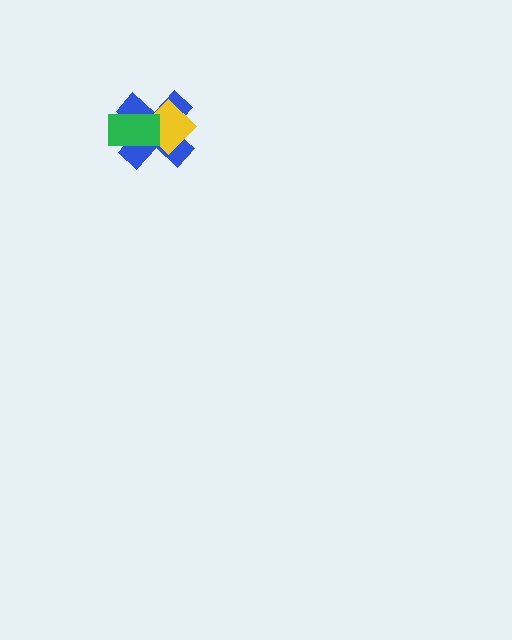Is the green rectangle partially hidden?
No, no other shape covers it.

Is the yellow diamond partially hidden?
Yes, it is partially covered by another shape.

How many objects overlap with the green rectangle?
2 objects overlap with the green rectangle.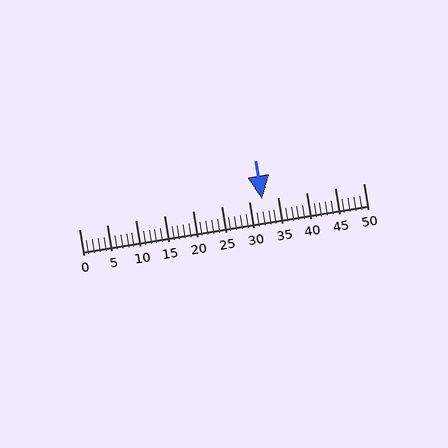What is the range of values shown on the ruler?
The ruler shows values from 0 to 50.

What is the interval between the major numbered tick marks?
The major tick marks are spaced 5 units apart.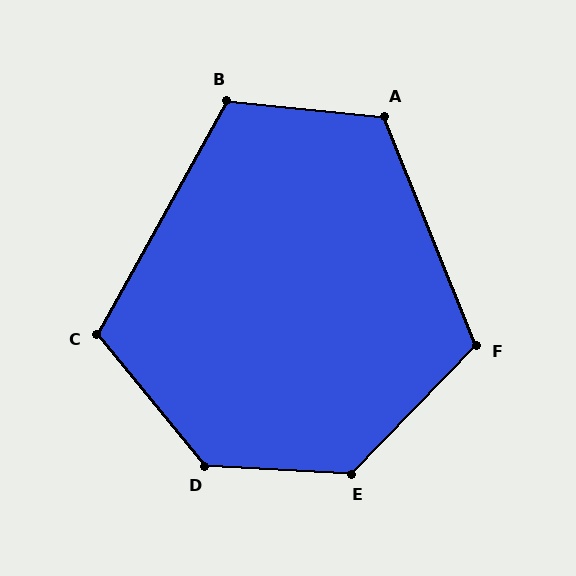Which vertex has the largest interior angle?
D, at approximately 132 degrees.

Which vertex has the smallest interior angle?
C, at approximately 112 degrees.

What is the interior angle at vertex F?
Approximately 114 degrees (obtuse).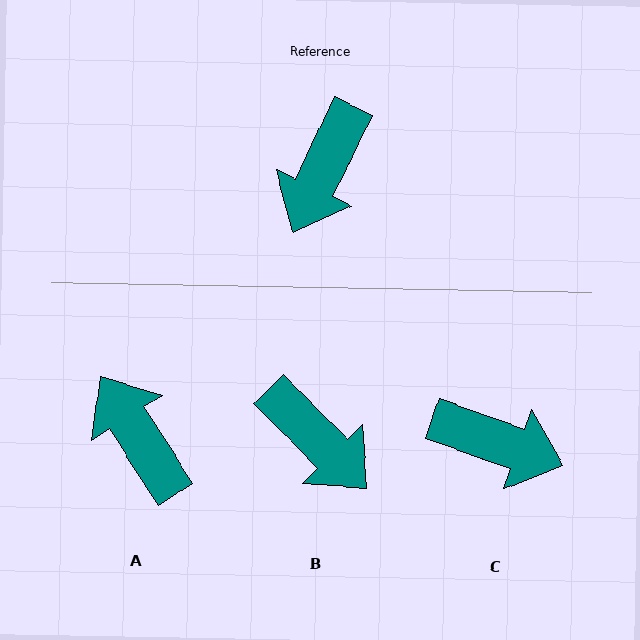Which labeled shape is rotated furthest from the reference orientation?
A, about 122 degrees away.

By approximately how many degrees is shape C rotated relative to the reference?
Approximately 96 degrees counter-clockwise.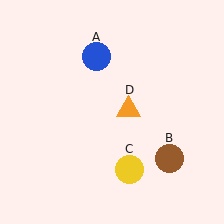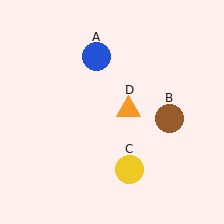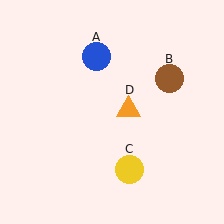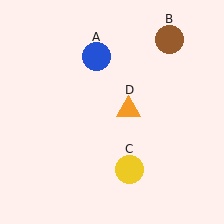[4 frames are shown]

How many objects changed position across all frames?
1 object changed position: brown circle (object B).